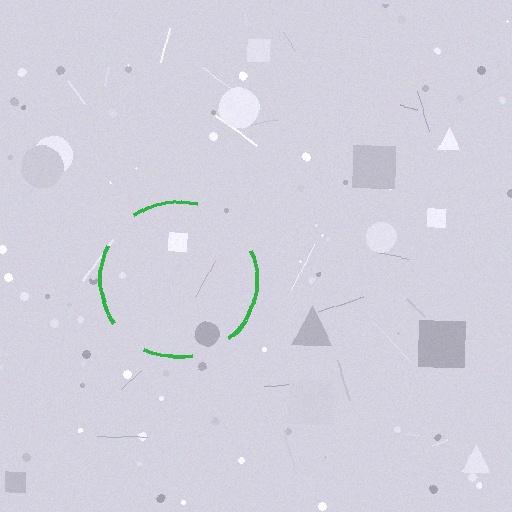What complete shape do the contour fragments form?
The contour fragments form a circle.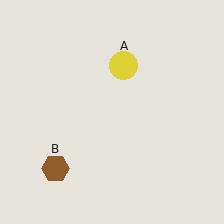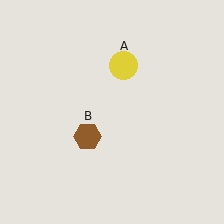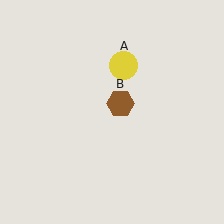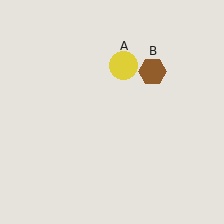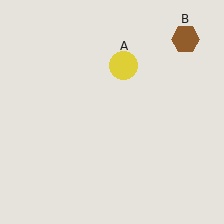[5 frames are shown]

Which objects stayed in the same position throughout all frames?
Yellow circle (object A) remained stationary.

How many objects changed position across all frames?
1 object changed position: brown hexagon (object B).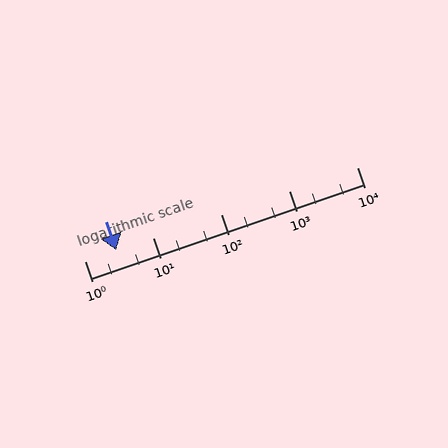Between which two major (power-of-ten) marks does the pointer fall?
The pointer is between 1 and 10.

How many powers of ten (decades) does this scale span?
The scale spans 4 decades, from 1 to 10000.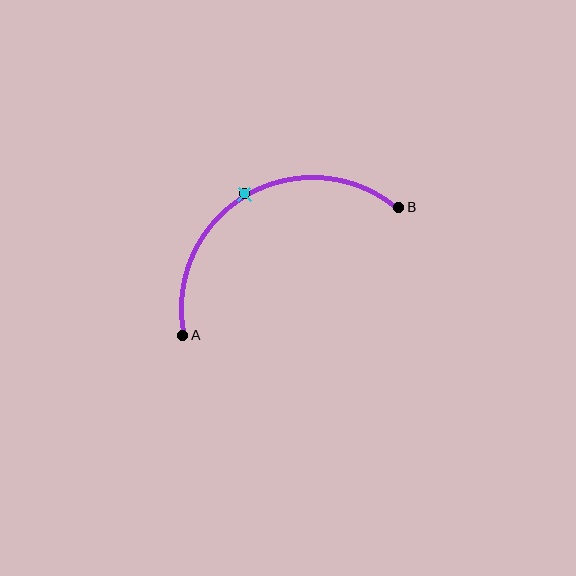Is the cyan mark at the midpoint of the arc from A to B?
Yes. The cyan mark lies on the arc at equal arc-length from both A and B — it is the arc midpoint.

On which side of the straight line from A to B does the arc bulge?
The arc bulges above the straight line connecting A and B.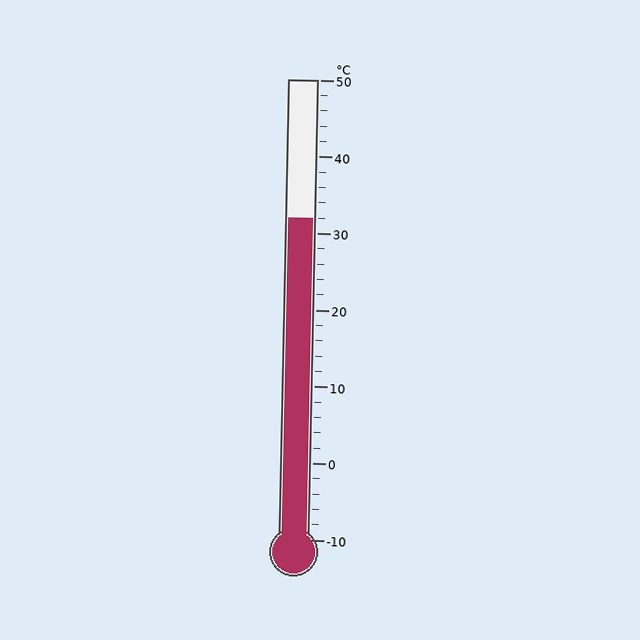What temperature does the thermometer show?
The thermometer shows approximately 32°C.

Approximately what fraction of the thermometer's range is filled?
The thermometer is filled to approximately 70% of its range.